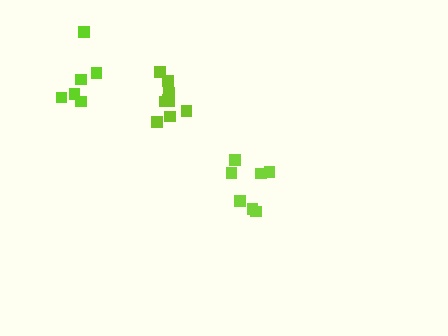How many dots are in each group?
Group 1: 6 dots, Group 2: 7 dots, Group 3: 9 dots (22 total).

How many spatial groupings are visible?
There are 3 spatial groupings.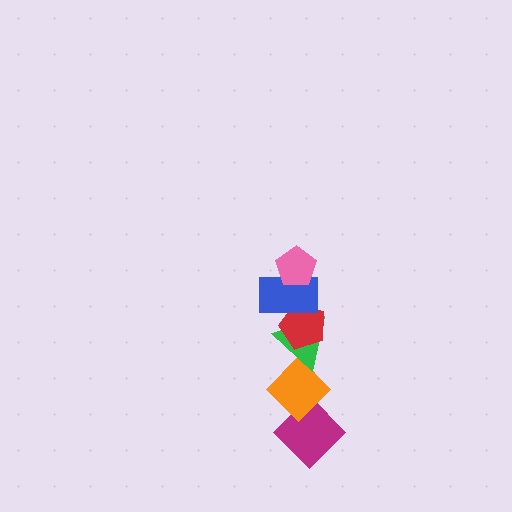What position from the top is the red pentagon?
The red pentagon is 3rd from the top.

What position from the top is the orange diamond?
The orange diamond is 5th from the top.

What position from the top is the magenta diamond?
The magenta diamond is 6th from the top.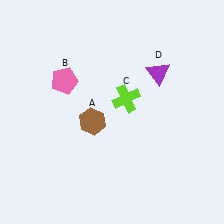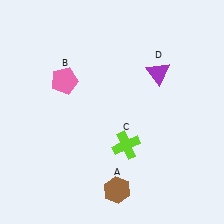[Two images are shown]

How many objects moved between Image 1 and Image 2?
2 objects moved between the two images.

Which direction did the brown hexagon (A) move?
The brown hexagon (A) moved down.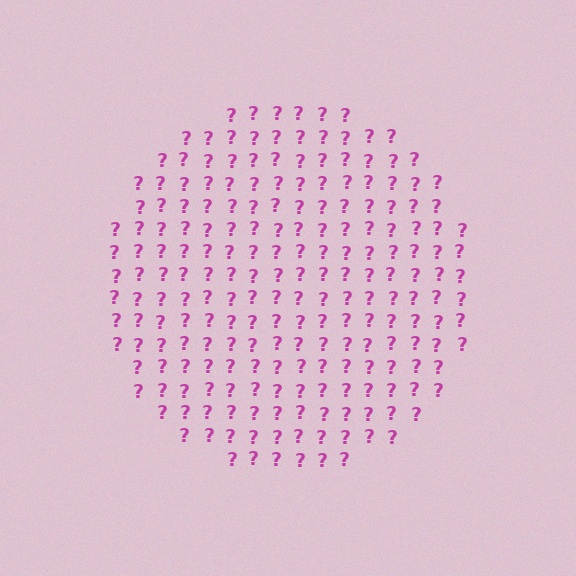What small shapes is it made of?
It is made of small question marks.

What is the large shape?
The large shape is a circle.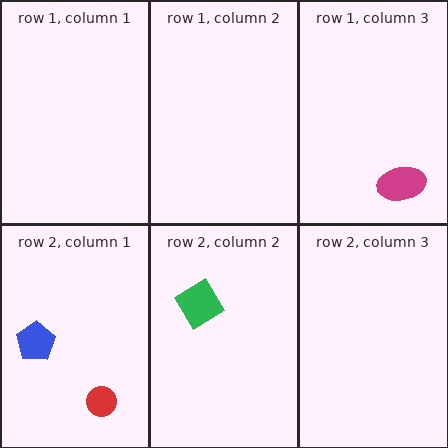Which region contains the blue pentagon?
The row 2, column 1 region.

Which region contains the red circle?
The row 2, column 1 region.